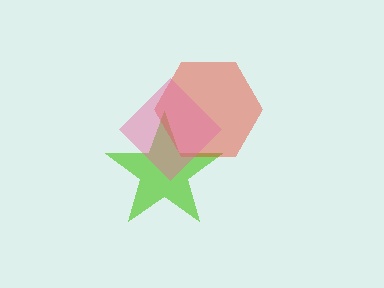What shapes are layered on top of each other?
The layered shapes are: a lime star, a red hexagon, a pink diamond.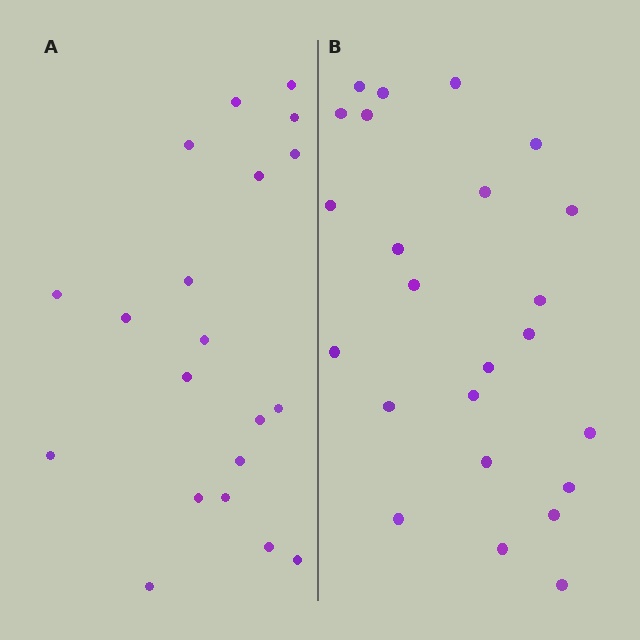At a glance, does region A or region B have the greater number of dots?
Region B (the right region) has more dots.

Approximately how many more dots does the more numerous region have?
Region B has about 4 more dots than region A.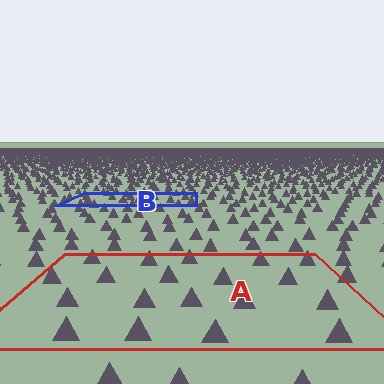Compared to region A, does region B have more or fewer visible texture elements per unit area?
Region B has more texture elements per unit area — they are packed more densely because it is farther away.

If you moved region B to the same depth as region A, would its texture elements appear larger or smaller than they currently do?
They would appear larger. At a closer depth, the same texture elements are projected at a bigger on-screen size.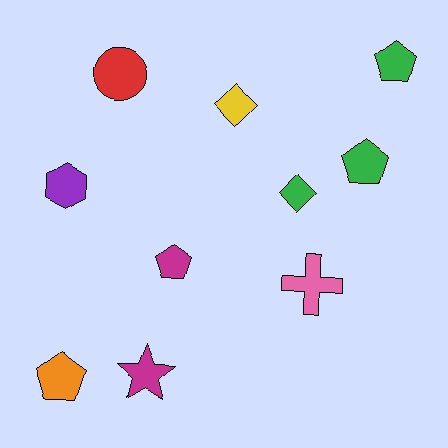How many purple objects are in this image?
There is 1 purple object.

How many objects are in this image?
There are 10 objects.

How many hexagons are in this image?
There is 1 hexagon.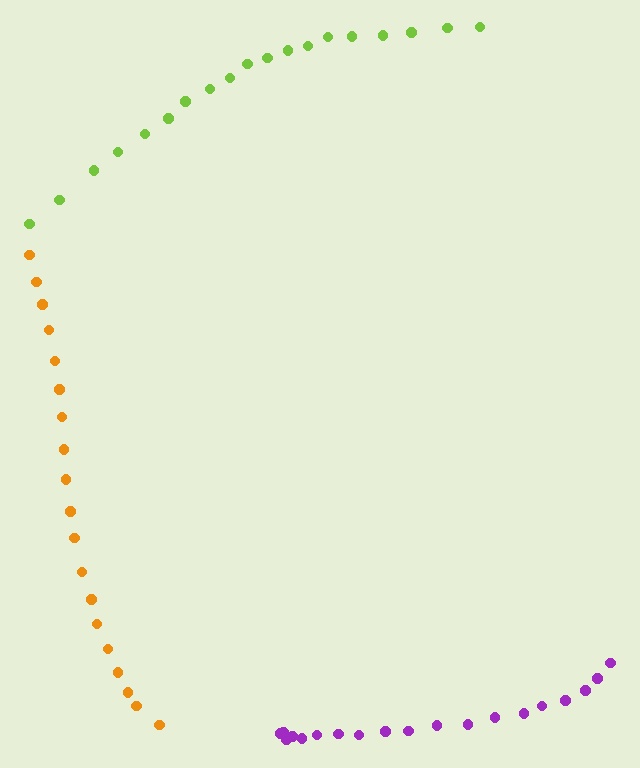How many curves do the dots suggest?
There are 3 distinct paths.